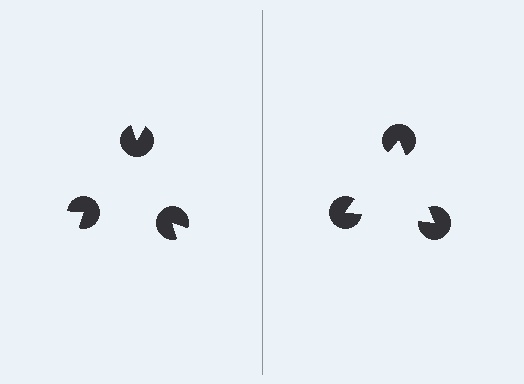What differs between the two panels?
The pac-man discs are positioned identically on both sides; only the wedge orientations differ. On the right they align to a triangle; on the left they are misaligned.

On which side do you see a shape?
An illusory triangle appears on the right side. On the left side the wedge cuts are rotated, so no coherent shape forms.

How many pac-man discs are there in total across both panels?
6 — 3 on each side.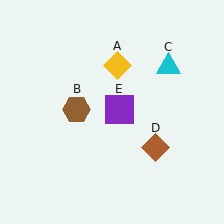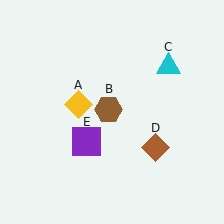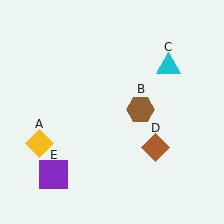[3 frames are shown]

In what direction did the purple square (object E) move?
The purple square (object E) moved down and to the left.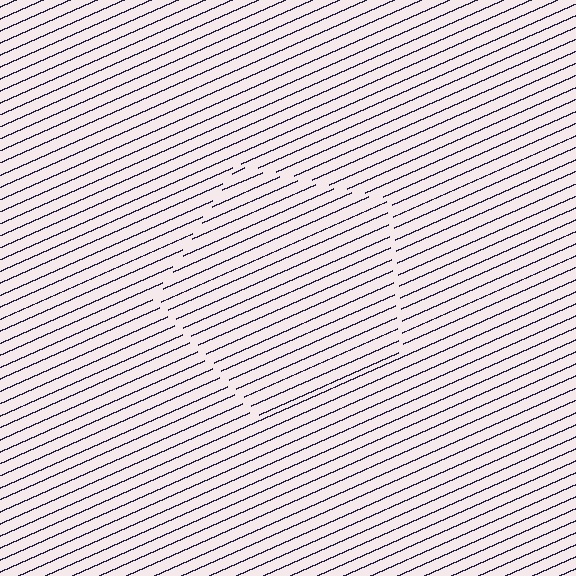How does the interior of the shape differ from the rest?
The interior of the shape contains the same grating, shifted by half a period — the contour is defined by the phase discontinuity where line-ends from the inner and outer gratings abut.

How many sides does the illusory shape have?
5 sides — the line-ends trace a pentagon.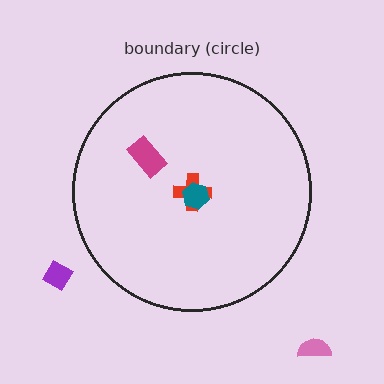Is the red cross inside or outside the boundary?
Inside.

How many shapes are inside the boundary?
3 inside, 2 outside.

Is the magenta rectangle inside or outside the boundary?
Inside.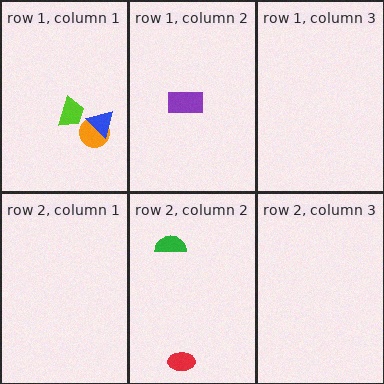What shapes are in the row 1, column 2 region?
The purple rectangle.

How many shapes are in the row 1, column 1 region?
3.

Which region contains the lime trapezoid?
The row 1, column 1 region.